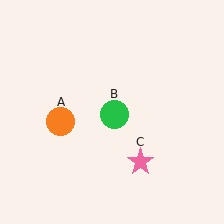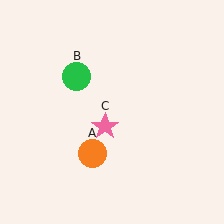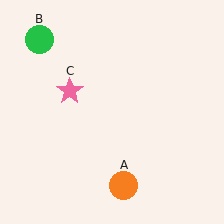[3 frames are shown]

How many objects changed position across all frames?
3 objects changed position: orange circle (object A), green circle (object B), pink star (object C).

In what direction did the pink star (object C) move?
The pink star (object C) moved up and to the left.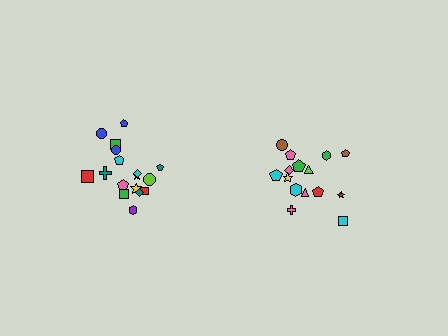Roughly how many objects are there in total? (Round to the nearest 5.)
Roughly 35 objects in total.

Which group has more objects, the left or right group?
The left group.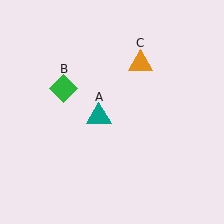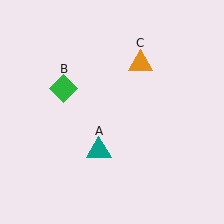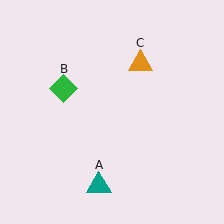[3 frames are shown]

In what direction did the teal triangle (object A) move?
The teal triangle (object A) moved down.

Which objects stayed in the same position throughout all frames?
Green diamond (object B) and orange triangle (object C) remained stationary.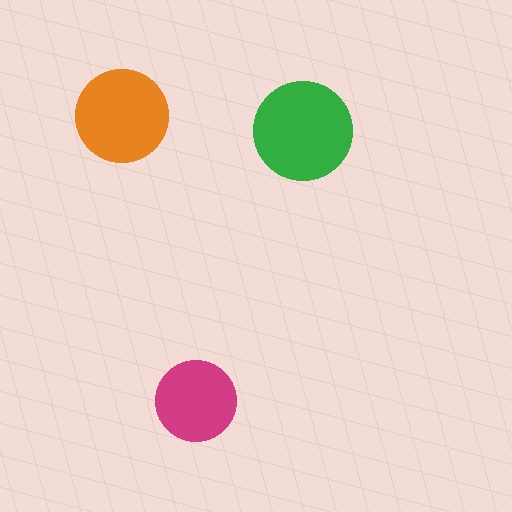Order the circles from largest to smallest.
the green one, the orange one, the magenta one.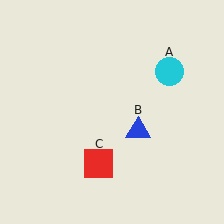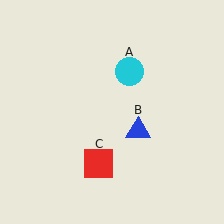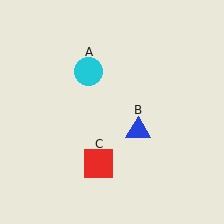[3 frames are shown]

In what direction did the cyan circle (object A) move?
The cyan circle (object A) moved left.